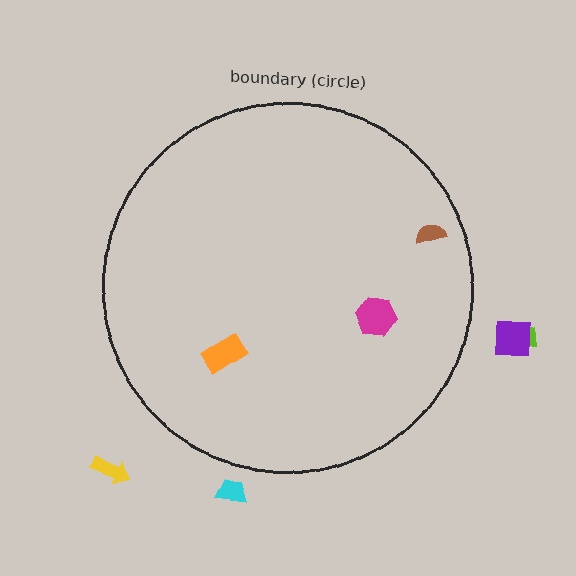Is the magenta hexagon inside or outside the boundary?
Inside.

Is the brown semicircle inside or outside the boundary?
Inside.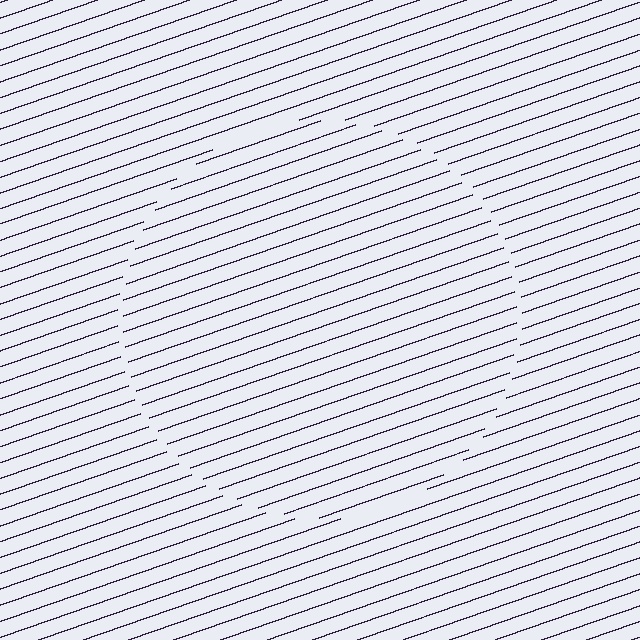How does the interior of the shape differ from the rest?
The interior of the shape contains the same grating, shifted by half a period — the contour is defined by the phase discontinuity where line-ends from the inner and outer gratings abut.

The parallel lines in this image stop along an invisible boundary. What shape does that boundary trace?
An illusory circle. The interior of the shape contains the same grating, shifted by half a period — the contour is defined by the phase discontinuity where line-ends from the inner and outer gratings abut.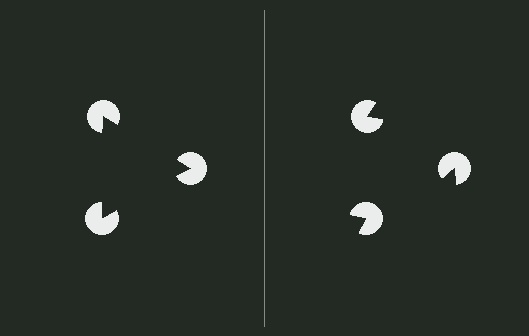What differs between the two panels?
The pac-man discs are positioned identically on both sides; only the wedge orientations differ. On the left they align to a triangle; on the right they are misaligned.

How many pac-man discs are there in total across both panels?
6 — 3 on each side.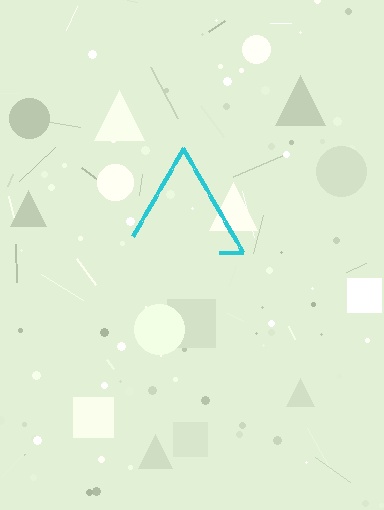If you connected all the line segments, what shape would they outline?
They would outline a triangle.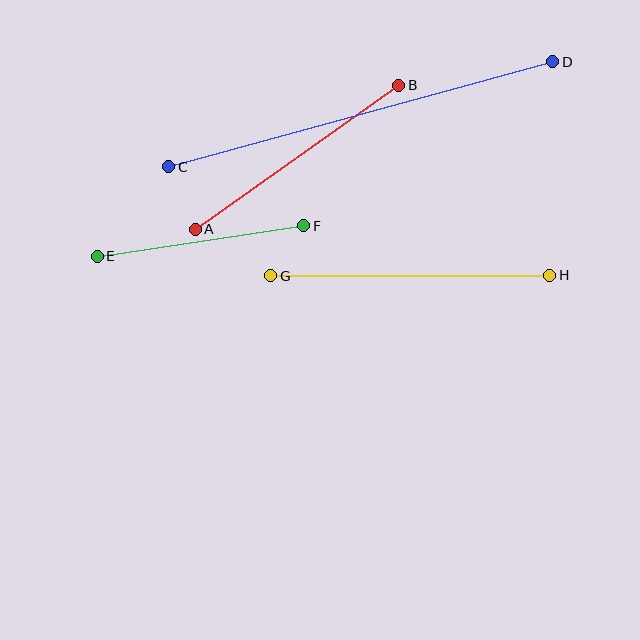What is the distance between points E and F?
The distance is approximately 209 pixels.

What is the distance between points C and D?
The distance is approximately 398 pixels.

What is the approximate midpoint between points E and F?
The midpoint is at approximately (200, 241) pixels.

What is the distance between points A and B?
The distance is approximately 249 pixels.